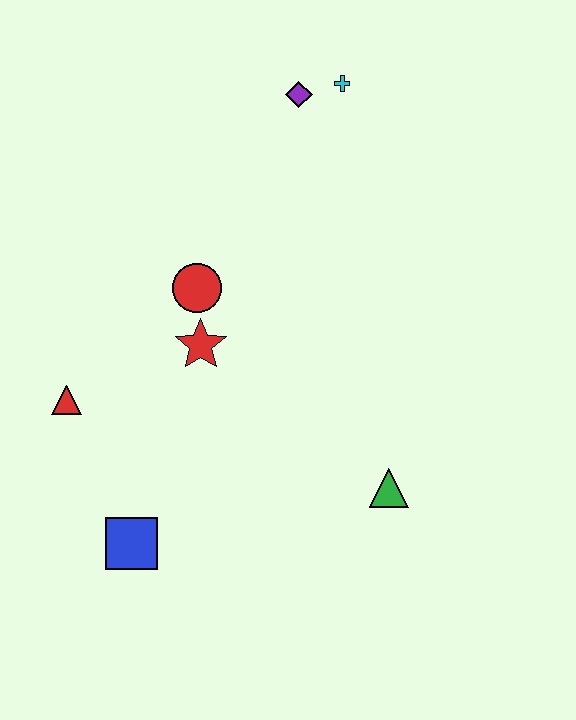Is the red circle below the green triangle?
No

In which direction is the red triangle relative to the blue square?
The red triangle is above the blue square.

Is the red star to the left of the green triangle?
Yes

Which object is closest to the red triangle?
The red star is closest to the red triangle.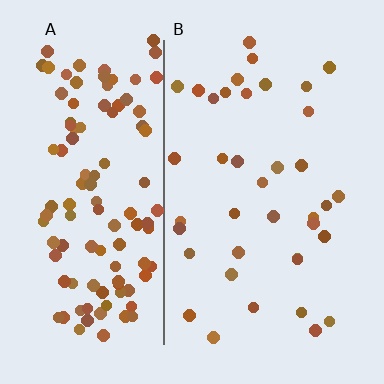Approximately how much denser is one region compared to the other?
Approximately 3.1× — region A over region B.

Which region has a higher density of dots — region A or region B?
A (the left).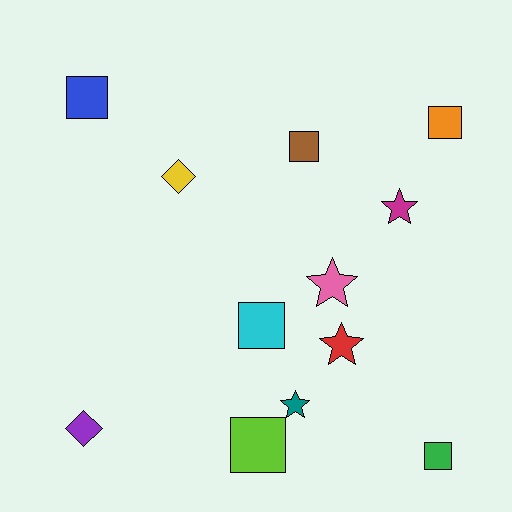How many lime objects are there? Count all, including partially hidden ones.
There is 1 lime object.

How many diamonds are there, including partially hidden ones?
There are 2 diamonds.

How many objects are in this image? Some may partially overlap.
There are 12 objects.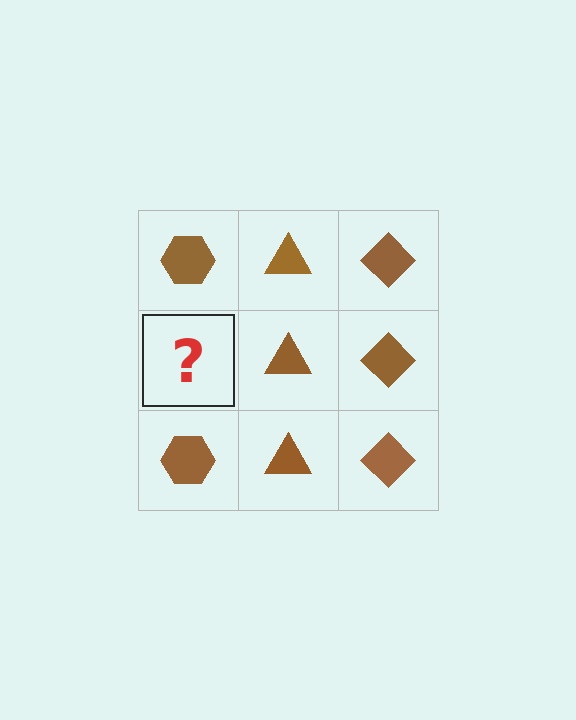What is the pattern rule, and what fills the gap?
The rule is that each column has a consistent shape. The gap should be filled with a brown hexagon.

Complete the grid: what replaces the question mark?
The question mark should be replaced with a brown hexagon.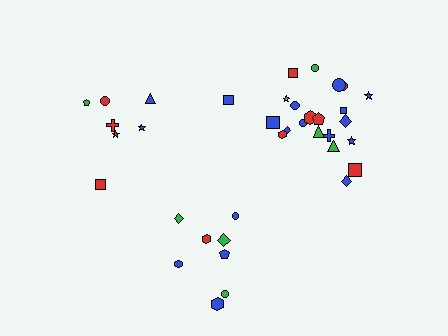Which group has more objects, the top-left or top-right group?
The top-right group.